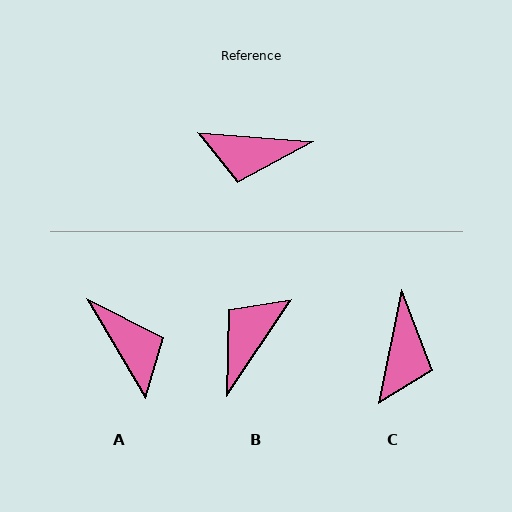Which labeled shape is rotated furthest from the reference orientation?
A, about 125 degrees away.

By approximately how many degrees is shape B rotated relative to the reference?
Approximately 119 degrees clockwise.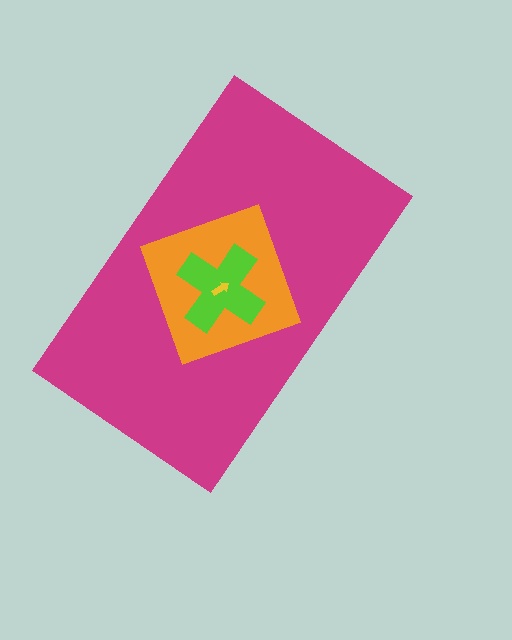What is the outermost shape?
The magenta rectangle.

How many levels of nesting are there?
4.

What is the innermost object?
The yellow arrow.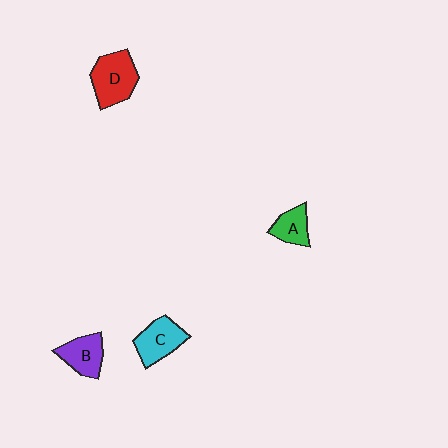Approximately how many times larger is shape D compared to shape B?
Approximately 1.4 times.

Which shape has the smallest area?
Shape A (green).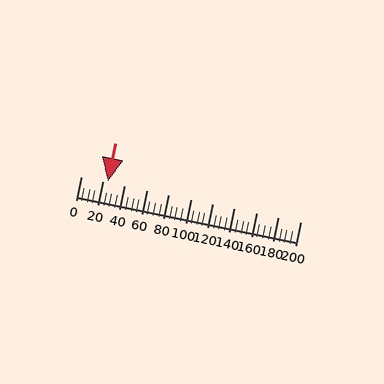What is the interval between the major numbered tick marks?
The major tick marks are spaced 20 units apart.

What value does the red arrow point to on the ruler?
The red arrow points to approximately 25.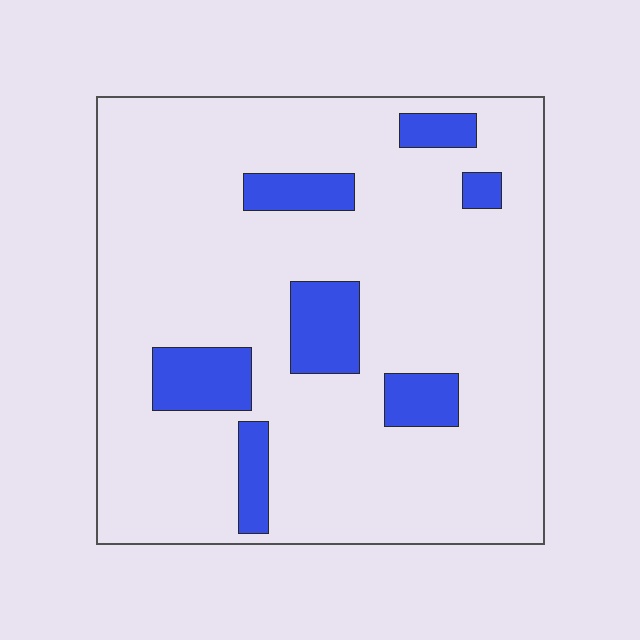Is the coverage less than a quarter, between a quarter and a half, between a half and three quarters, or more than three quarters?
Less than a quarter.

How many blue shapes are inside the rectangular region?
7.